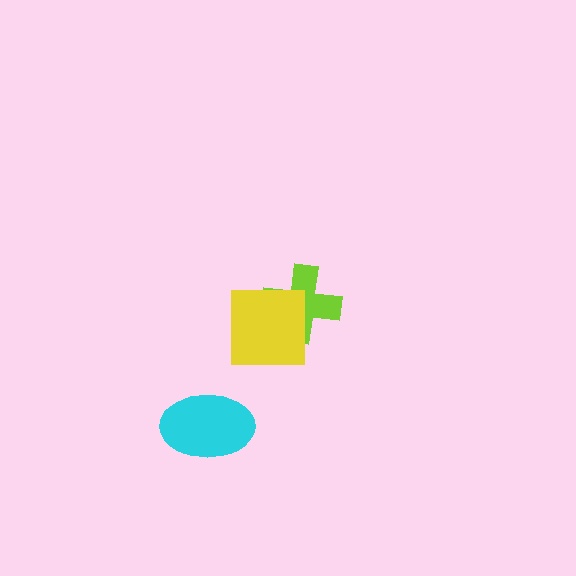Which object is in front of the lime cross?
The yellow square is in front of the lime cross.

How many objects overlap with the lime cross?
1 object overlaps with the lime cross.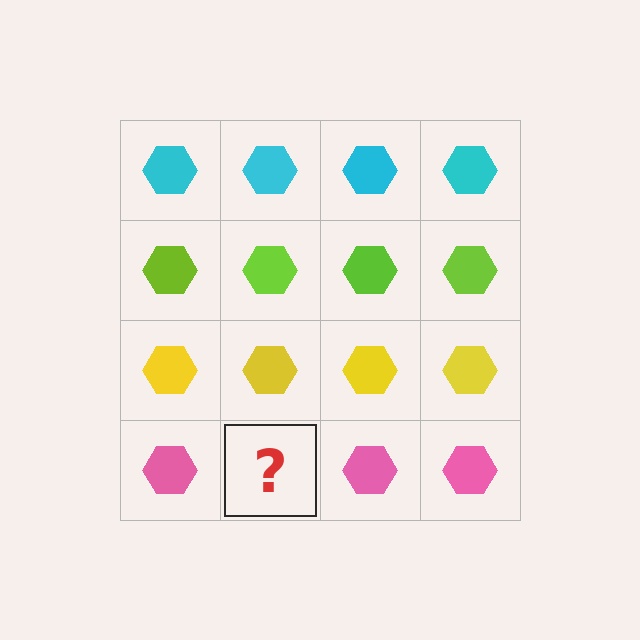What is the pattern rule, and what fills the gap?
The rule is that each row has a consistent color. The gap should be filled with a pink hexagon.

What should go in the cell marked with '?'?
The missing cell should contain a pink hexagon.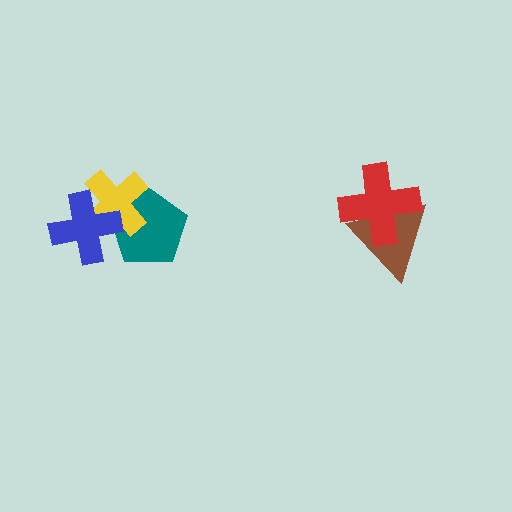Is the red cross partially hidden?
No, no other shape covers it.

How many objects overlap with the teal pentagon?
2 objects overlap with the teal pentagon.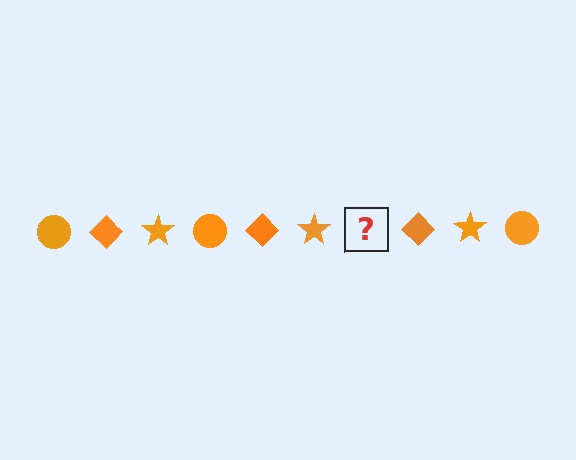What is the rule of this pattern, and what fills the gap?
The rule is that the pattern cycles through circle, diamond, star shapes in orange. The gap should be filled with an orange circle.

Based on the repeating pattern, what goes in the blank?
The blank should be an orange circle.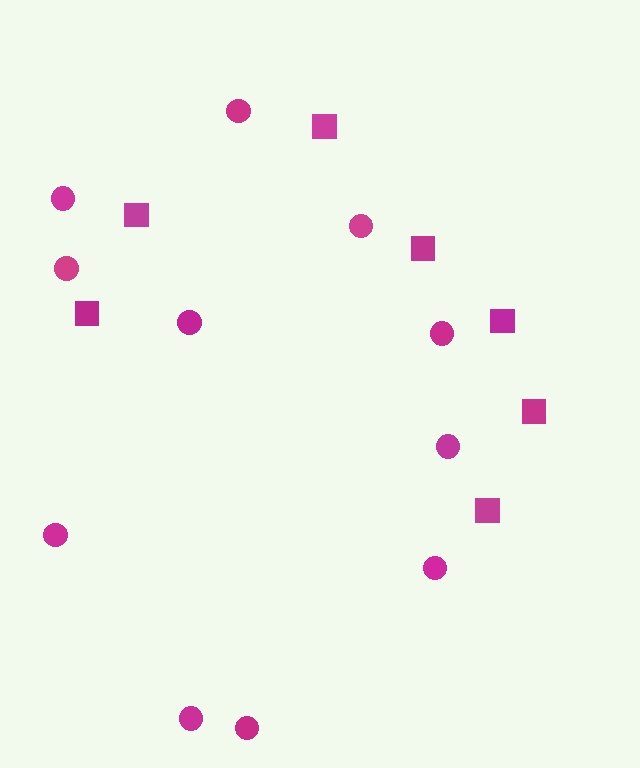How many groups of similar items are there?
There are 2 groups: one group of squares (7) and one group of circles (11).